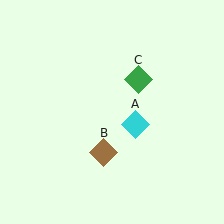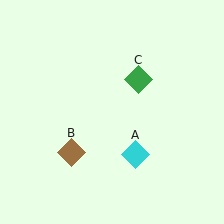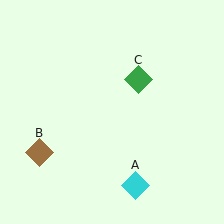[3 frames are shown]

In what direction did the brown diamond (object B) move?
The brown diamond (object B) moved left.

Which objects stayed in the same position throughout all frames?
Green diamond (object C) remained stationary.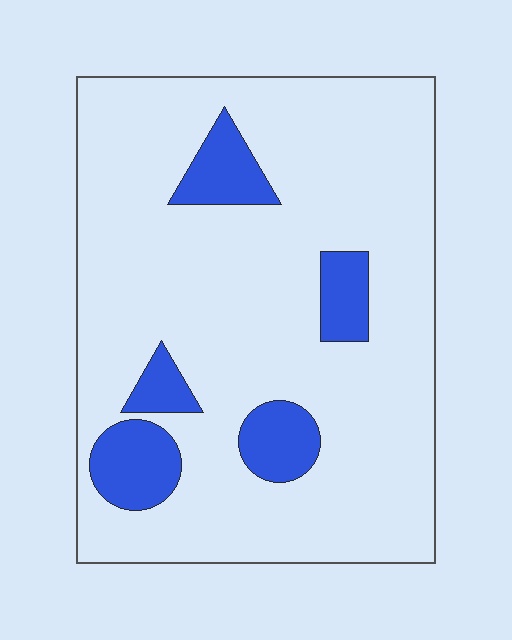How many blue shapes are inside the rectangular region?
5.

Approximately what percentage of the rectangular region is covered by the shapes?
Approximately 15%.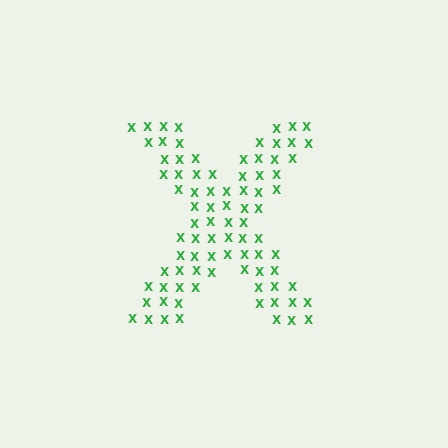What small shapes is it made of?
It is made of small letter X's.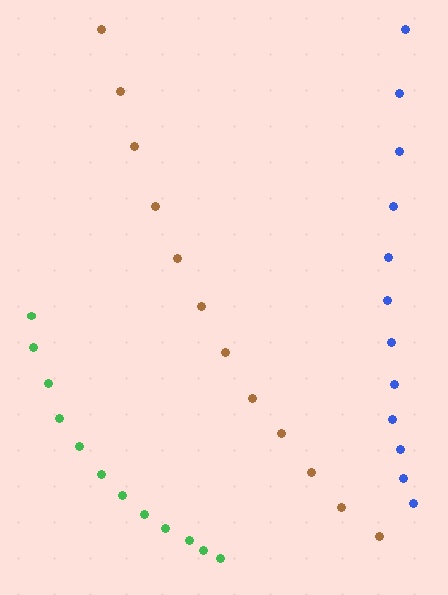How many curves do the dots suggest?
There are 3 distinct paths.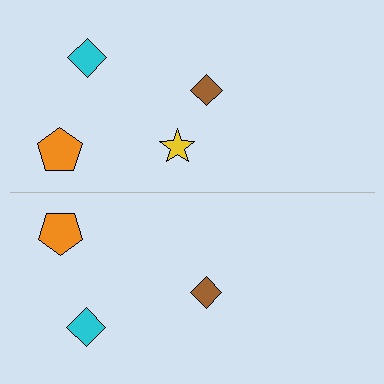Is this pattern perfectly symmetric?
No, the pattern is not perfectly symmetric. A yellow star is missing from the bottom side.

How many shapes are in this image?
There are 7 shapes in this image.